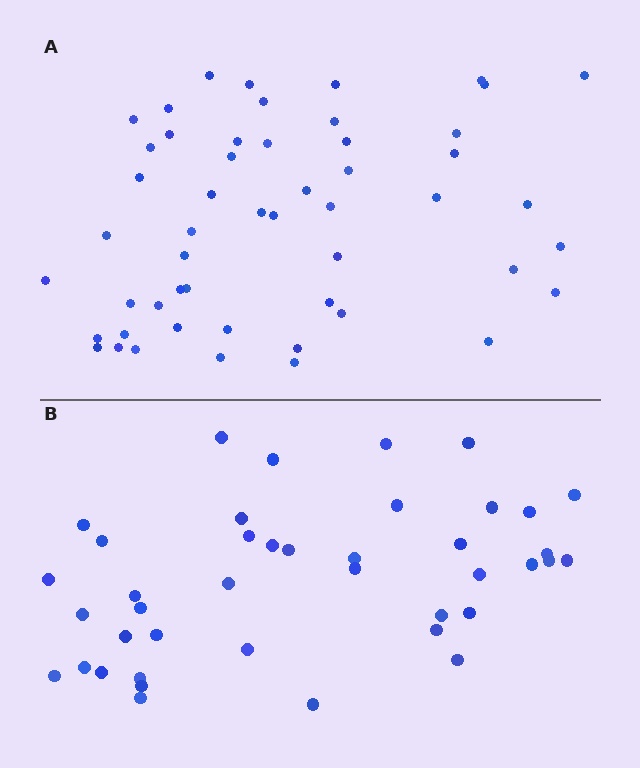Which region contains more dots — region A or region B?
Region A (the top region) has more dots.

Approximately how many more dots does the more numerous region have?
Region A has roughly 12 or so more dots than region B.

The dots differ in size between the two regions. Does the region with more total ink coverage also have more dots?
No. Region B has more total ink coverage because its dots are larger, but region A actually contains more individual dots. Total area can be misleading — the number of items is what matters here.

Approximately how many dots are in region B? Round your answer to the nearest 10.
About 40 dots. (The exact count is 41, which rounds to 40.)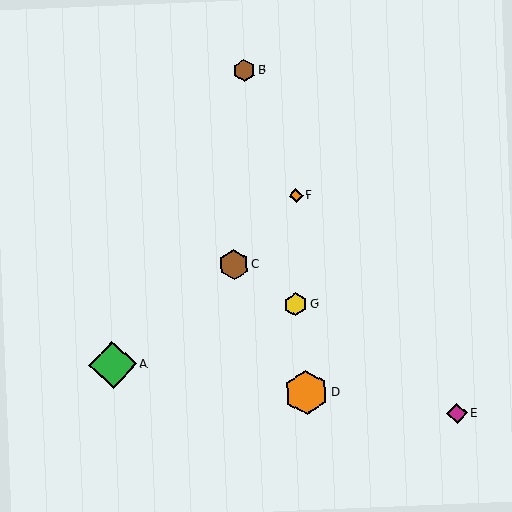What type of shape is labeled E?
Shape E is a magenta diamond.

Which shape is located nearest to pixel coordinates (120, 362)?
The green diamond (labeled A) at (113, 365) is nearest to that location.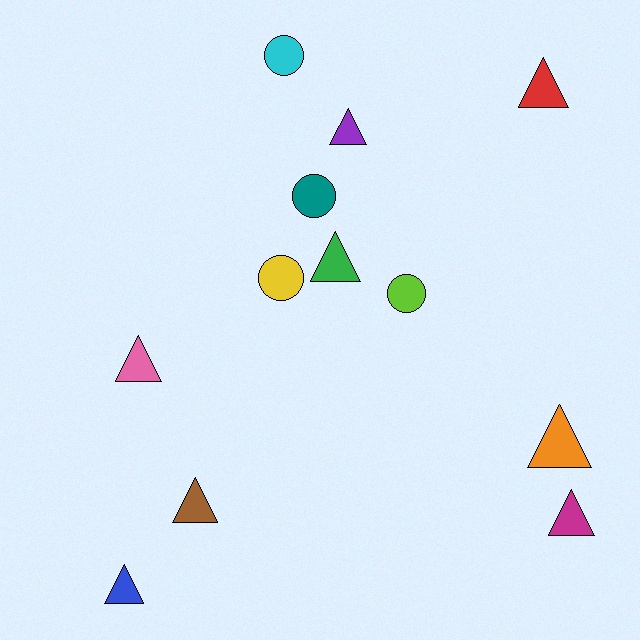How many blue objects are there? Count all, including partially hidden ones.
There is 1 blue object.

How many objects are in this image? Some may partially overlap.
There are 12 objects.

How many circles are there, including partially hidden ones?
There are 4 circles.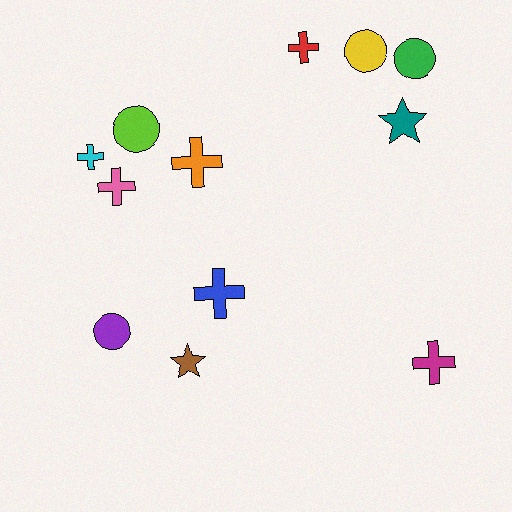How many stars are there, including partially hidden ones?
There are 2 stars.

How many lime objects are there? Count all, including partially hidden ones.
There is 1 lime object.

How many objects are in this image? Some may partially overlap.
There are 12 objects.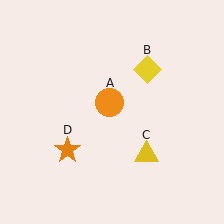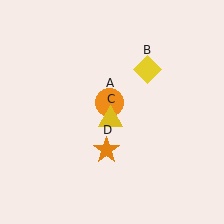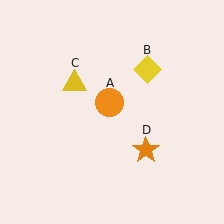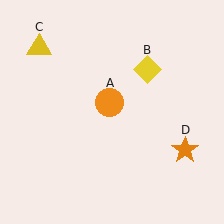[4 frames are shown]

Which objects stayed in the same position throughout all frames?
Orange circle (object A) and yellow diamond (object B) remained stationary.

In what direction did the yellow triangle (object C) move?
The yellow triangle (object C) moved up and to the left.